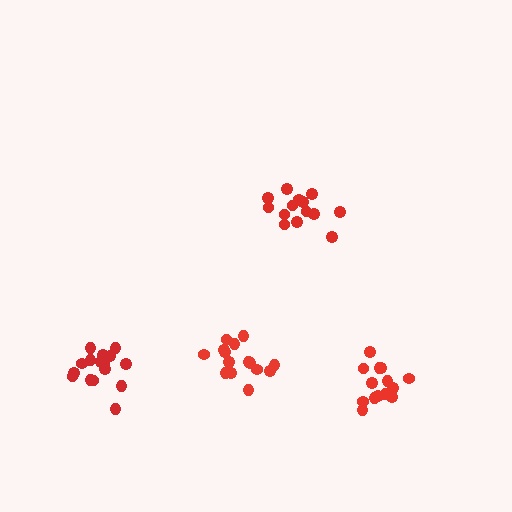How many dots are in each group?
Group 1: 16 dots, Group 2: 14 dots, Group 3: 14 dots, Group 4: 15 dots (59 total).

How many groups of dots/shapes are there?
There are 4 groups.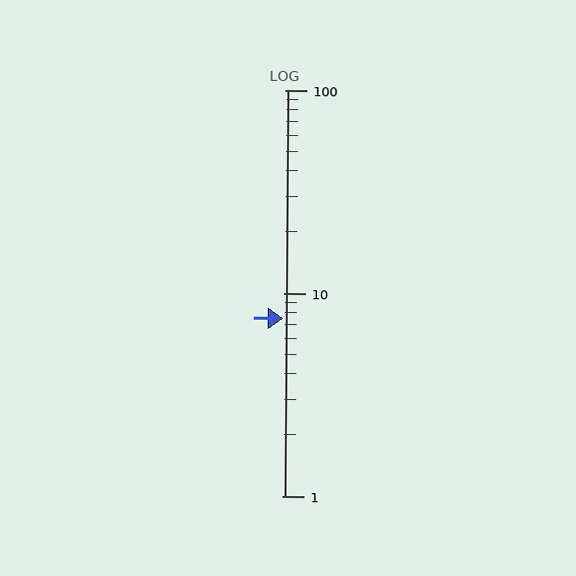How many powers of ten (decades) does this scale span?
The scale spans 2 decades, from 1 to 100.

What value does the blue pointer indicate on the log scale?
The pointer indicates approximately 7.5.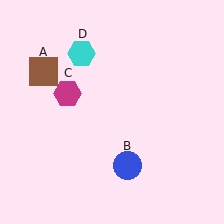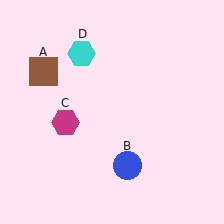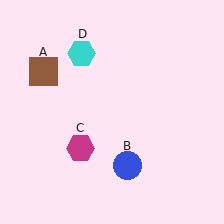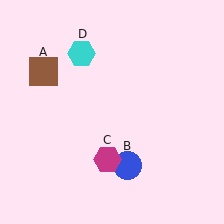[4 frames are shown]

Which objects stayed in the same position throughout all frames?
Brown square (object A) and blue circle (object B) and cyan hexagon (object D) remained stationary.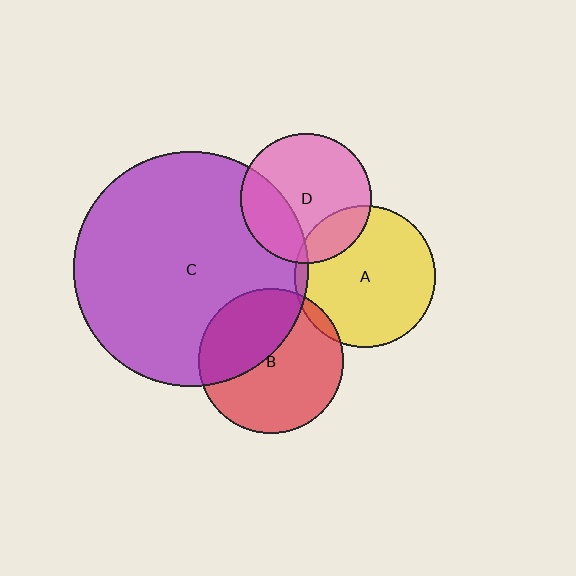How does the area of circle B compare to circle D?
Approximately 1.2 times.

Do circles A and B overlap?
Yes.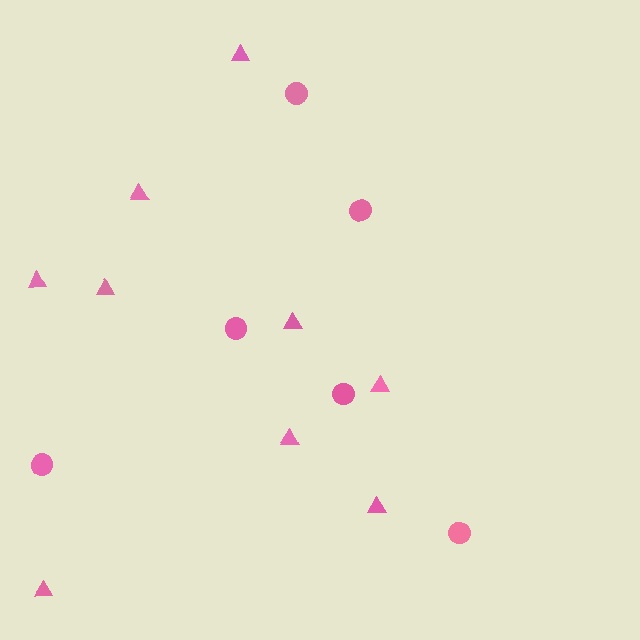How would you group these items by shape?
There are 2 groups: one group of circles (6) and one group of triangles (9).